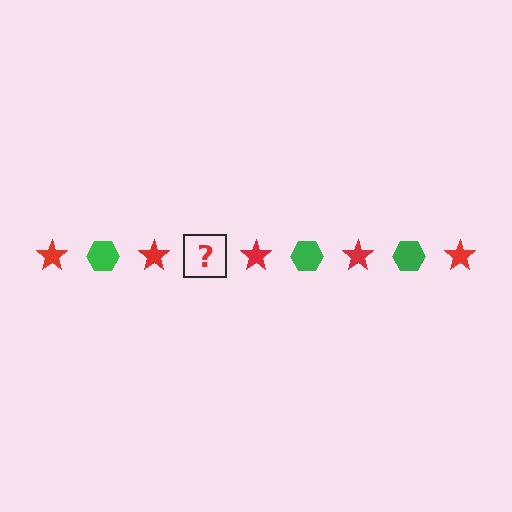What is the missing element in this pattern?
The missing element is a green hexagon.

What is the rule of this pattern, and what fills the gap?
The rule is that the pattern alternates between red star and green hexagon. The gap should be filled with a green hexagon.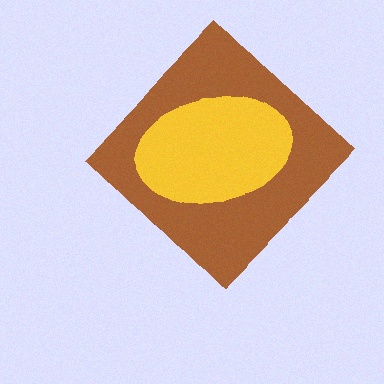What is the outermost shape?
The brown diamond.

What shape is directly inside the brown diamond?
The yellow ellipse.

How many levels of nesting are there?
2.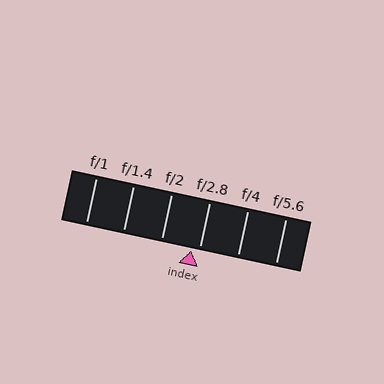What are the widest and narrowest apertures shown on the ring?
The widest aperture shown is f/1 and the narrowest is f/5.6.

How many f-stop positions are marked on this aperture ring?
There are 6 f-stop positions marked.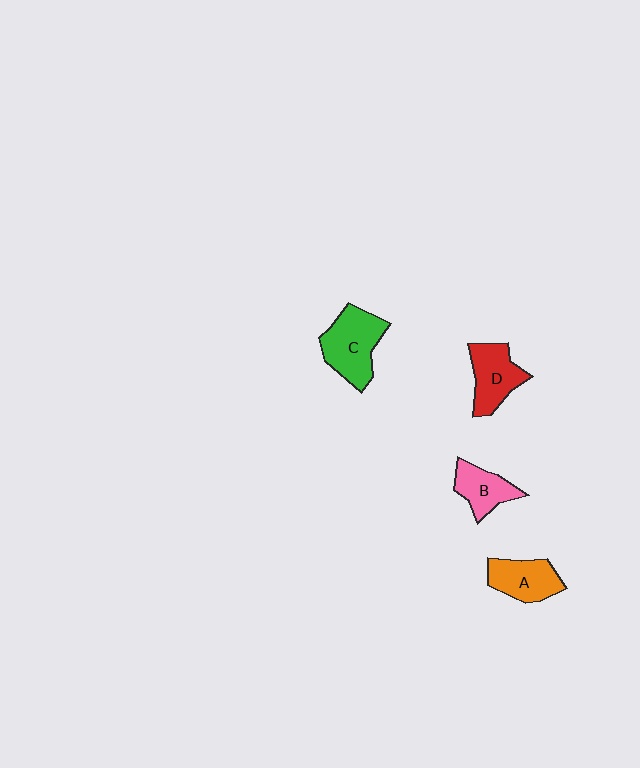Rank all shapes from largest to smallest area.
From largest to smallest: C (green), D (red), A (orange), B (pink).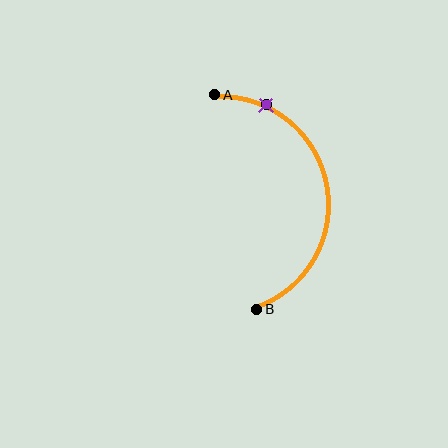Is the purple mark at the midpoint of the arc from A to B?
No. The purple mark lies on the arc but is closer to endpoint A. The arc midpoint would be at the point on the curve equidistant along the arc from both A and B.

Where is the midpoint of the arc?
The arc midpoint is the point on the curve farthest from the straight line joining A and B. It sits to the right of that line.